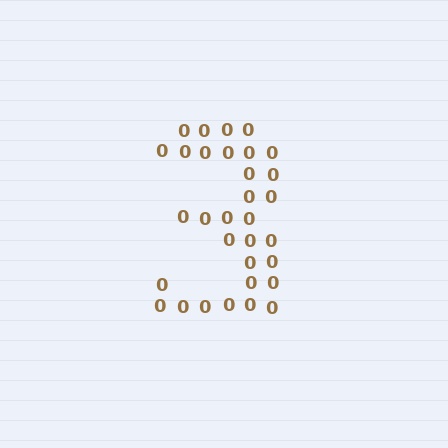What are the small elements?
The small elements are digit 0's.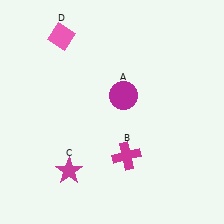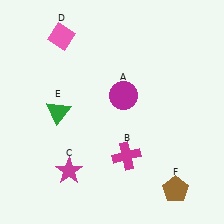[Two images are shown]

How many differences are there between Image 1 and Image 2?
There are 2 differences between the two images.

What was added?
A green triangle (E), a brown pentagon (F) were added in Image 2.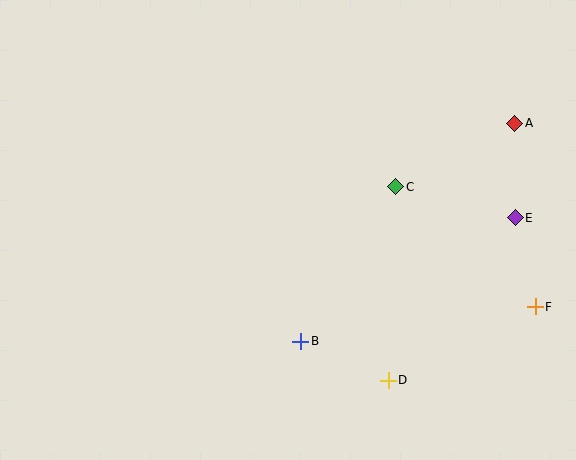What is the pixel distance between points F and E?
The distance between F and E is 91 pixels.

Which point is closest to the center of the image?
Point B at (301, 341) is closest to the center.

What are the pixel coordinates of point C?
Point C is at (396, 187).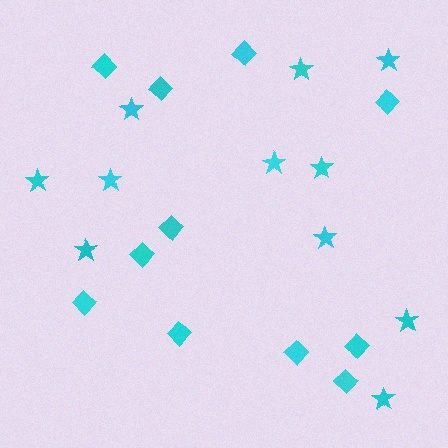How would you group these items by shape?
There are 2 groups: one group of stars (11) and one group of diamonds (11).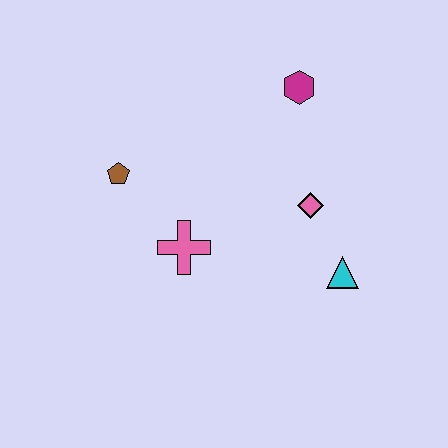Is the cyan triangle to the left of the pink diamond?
No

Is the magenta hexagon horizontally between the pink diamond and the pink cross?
Yes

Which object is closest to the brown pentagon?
The pink cross is closest to the brown pentagon.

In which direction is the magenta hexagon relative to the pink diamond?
The magenta hexagon is above the pink diamond.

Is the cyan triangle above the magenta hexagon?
No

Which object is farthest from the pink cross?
The magenta hexagon is farthest from the pink cross.